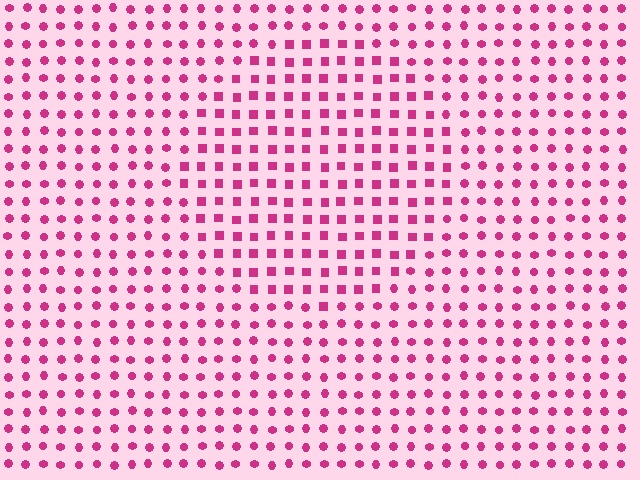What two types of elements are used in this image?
The image uses squares inside the circle region and circles outside it.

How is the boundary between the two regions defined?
The boundary is defined by a change in element shape: squares inside vs. circles outside. All elements share the same color and spacing.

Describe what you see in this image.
The image is filled with small magenta elements arranged in a uniform grid. A circle-shaped region contains squares, while the surrounding area contains circles. The boundary is defined purely by the change in element shape.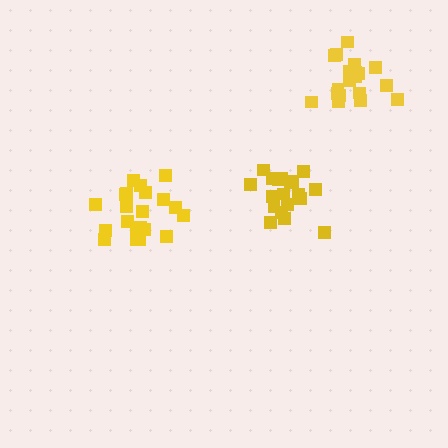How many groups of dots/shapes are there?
There are 3 groups.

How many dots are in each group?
Group 1: 20 dots, Group 2: 21 dots, Group 3: 19 dots (60 total).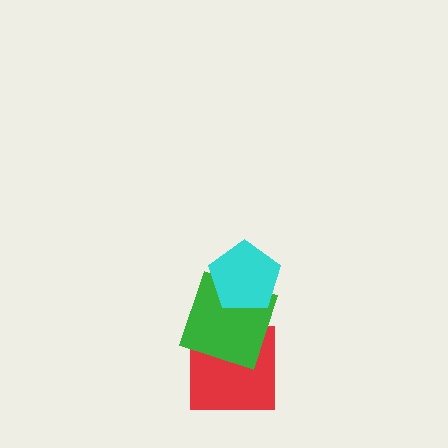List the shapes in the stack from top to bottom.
From top to bottom: the cyan pentagon, the green square, the red square.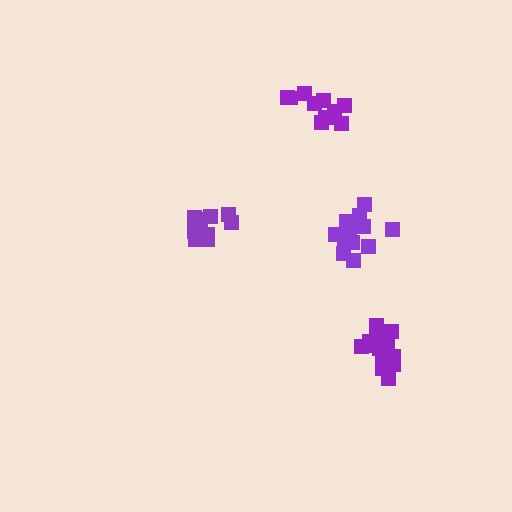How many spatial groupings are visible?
There are 4 spatial groupings.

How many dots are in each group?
Group 1: 14 dots, Group 2: 11 dots, Group 3: 14 dots, Group 4: 11 dots (50 total).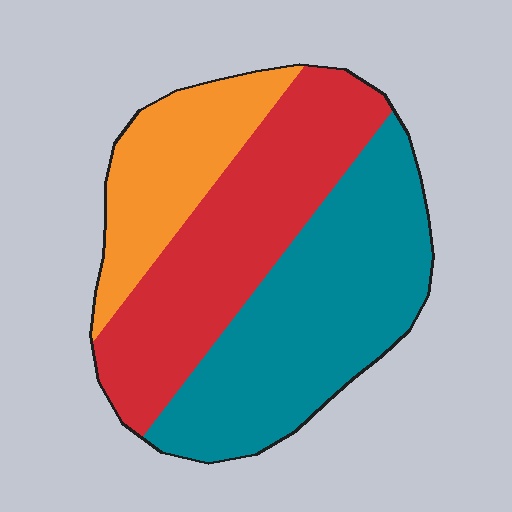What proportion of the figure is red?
Red takes up between a third and a half of the figure.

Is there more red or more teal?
Teal.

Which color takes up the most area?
Teal, at roughly 45%.